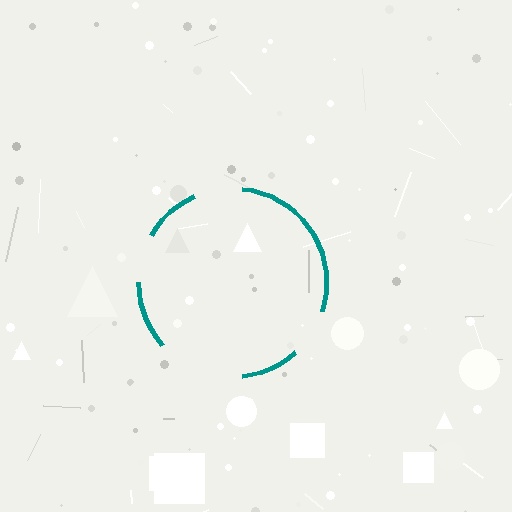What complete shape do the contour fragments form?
The contour fragments form a circle.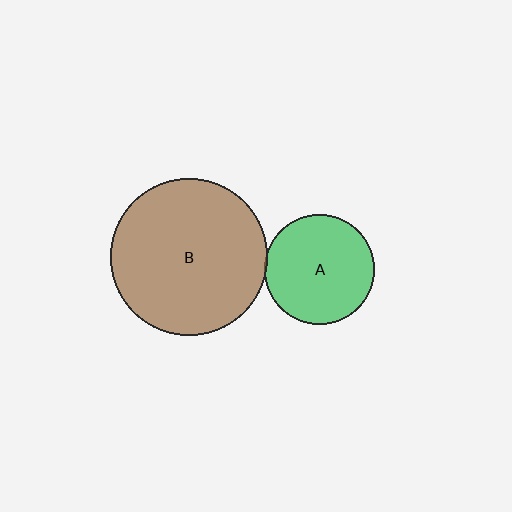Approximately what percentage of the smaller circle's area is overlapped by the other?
Approximately 5%.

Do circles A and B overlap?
Yes.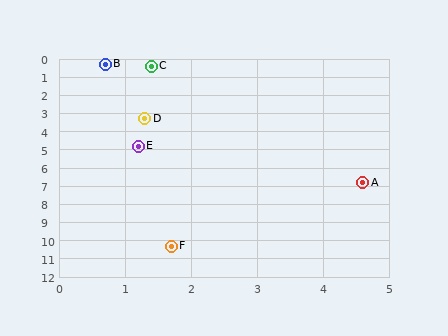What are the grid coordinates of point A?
Point A is at approximately (4.6, 6.8).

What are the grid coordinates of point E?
Point E is at approximately (1.2, 4.8).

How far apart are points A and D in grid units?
Points A and D are about 4.8 grid units apart.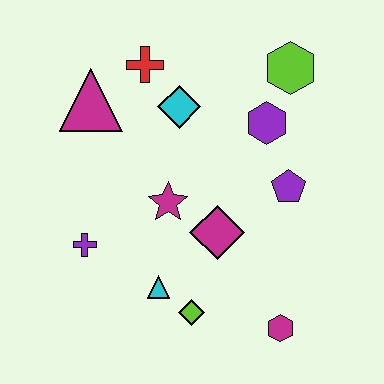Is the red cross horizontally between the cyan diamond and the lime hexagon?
No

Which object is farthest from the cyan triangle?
The lime hexagon is farthest from the cyan triangle.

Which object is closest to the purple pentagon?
The purple hexagon is closest to the purple pentagon.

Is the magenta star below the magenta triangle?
Yes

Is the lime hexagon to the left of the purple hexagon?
No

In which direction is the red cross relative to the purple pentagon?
The red cross is to the left of the purple pentagon.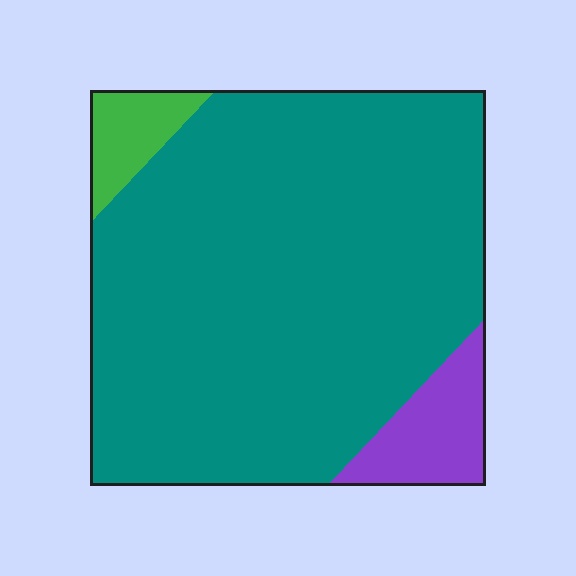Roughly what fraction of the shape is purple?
Purple covers roughly 10% of the shape.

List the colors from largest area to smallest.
From largest to smallest: teal, purple, green.